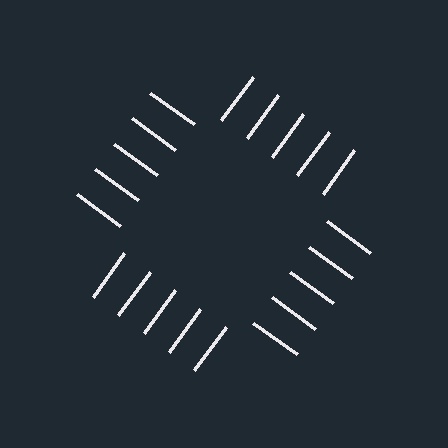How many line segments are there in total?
20 — 5 along each of the 4 edges.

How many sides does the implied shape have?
4 sides — the line-ends trace a square.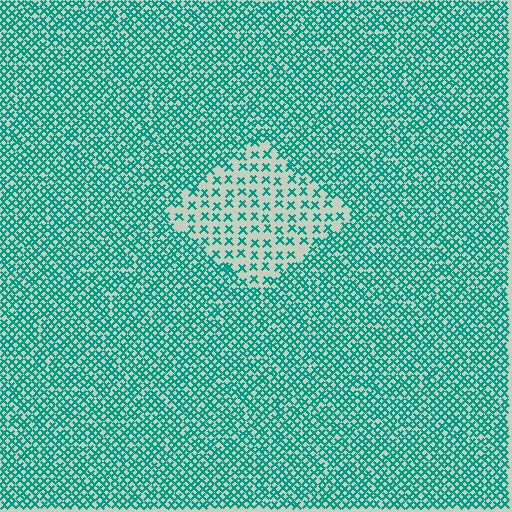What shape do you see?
I see a diamond.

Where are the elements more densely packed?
The elements are more densely packed outside the diamond boundary.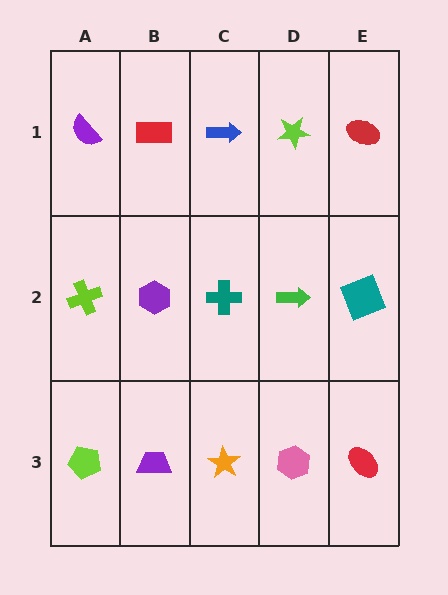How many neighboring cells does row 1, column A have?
2.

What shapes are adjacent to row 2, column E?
A red ellipse (row 1, column E), a red ellipse (row 3, column E), a green arrow (row 2, column D).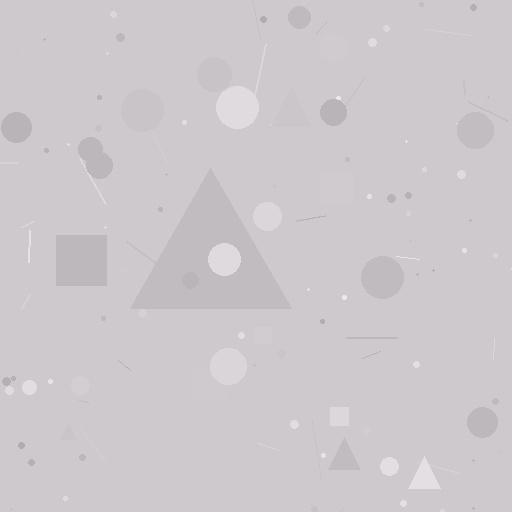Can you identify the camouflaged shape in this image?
The camouflaged shape is a triangle.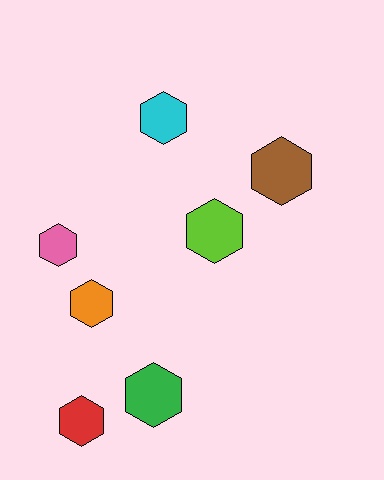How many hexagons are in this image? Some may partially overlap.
There are 7 hexagons.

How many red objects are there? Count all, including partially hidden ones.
There is 1 red object.